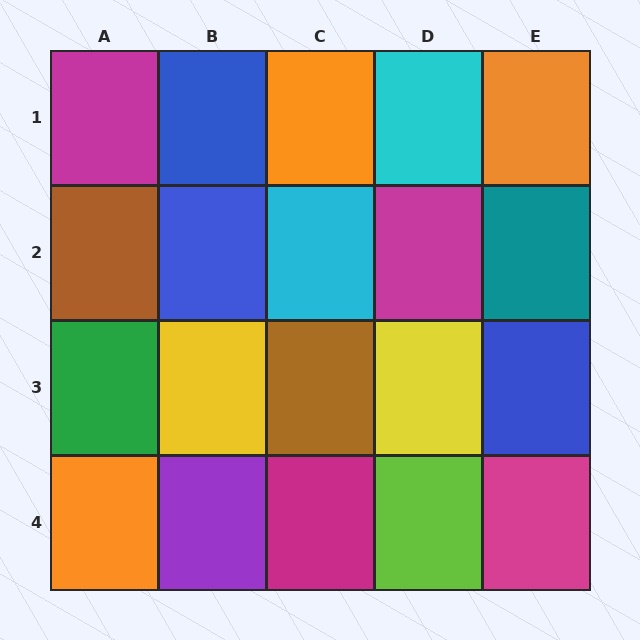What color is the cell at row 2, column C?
Cyan.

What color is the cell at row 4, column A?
Orange.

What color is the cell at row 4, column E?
Magenta.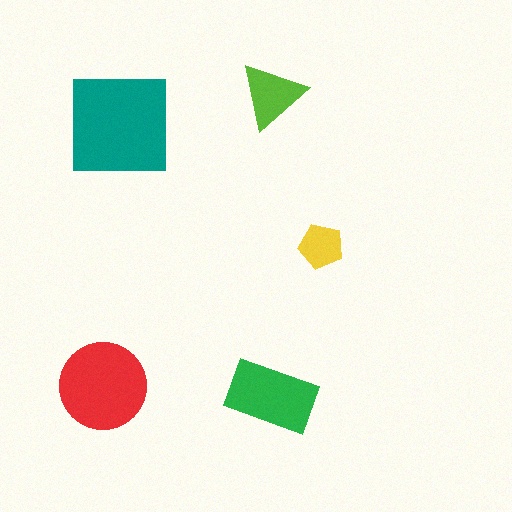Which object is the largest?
The teal square.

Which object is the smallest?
The yellow pentagon.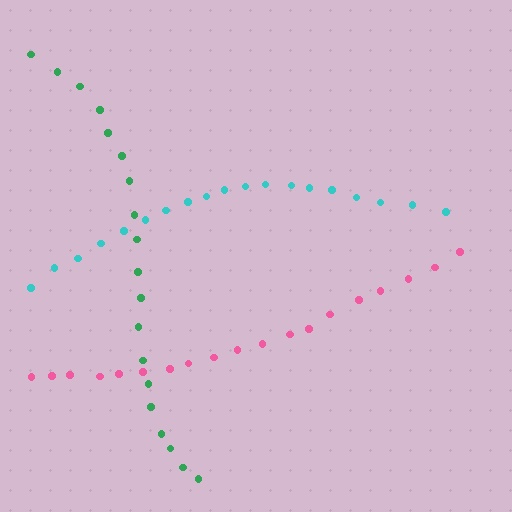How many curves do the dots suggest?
There are 3 distinct paths.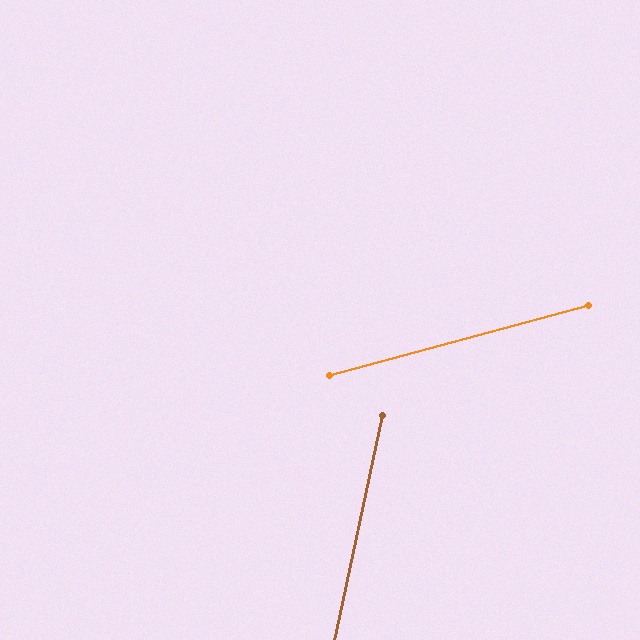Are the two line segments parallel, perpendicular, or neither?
Neither parallel nor perpendicular — they differ by about 63°.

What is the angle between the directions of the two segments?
Approximately 63 degrees.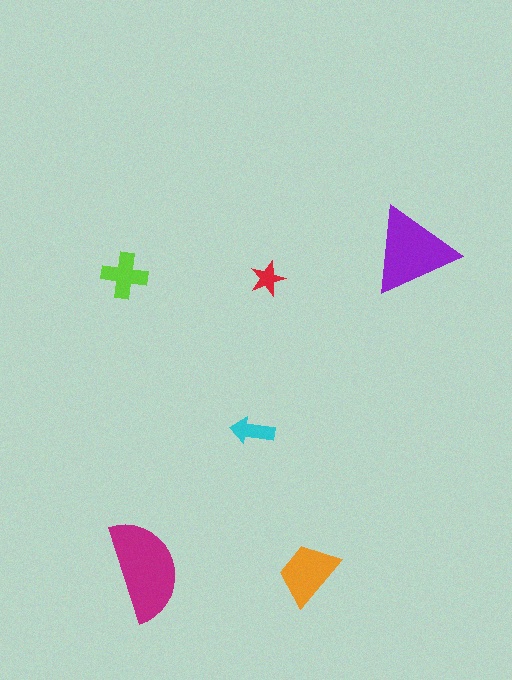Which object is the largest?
The magenta semicircle.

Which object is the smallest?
The red star.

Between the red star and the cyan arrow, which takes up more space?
The cyan arrow.